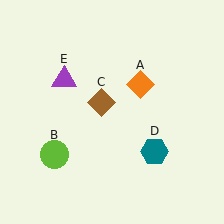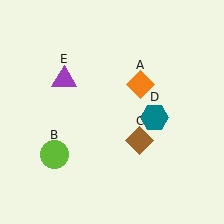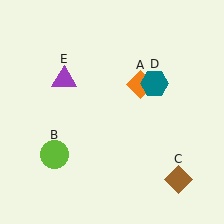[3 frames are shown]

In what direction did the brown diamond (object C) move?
The brown diamond (object C) moved down and to the right.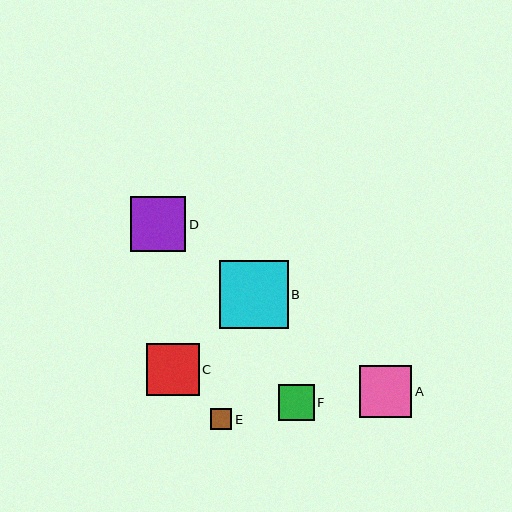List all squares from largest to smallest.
From largest to smallest: B, D, C, A, F, E.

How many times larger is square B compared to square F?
Square B is approximately 1.9 times the size of square F.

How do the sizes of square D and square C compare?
Square D and square C are approximately the same size.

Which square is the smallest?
Square E is the smallest with a size of approximately 21 pixels.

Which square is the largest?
Square B is the largest with a size of approximately 69 pixels.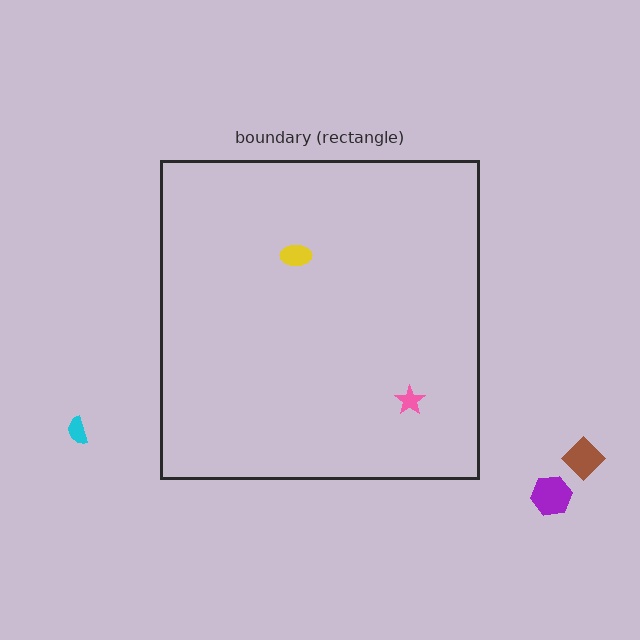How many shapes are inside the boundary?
2 inside, 3 outside.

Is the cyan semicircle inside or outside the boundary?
Outside.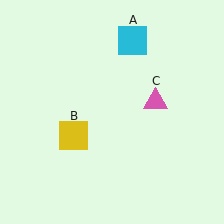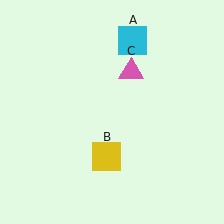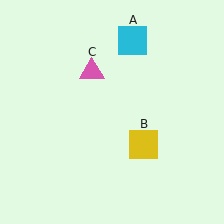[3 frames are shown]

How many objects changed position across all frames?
2 objects changed position: yellow square (object B), pink triangle (object C).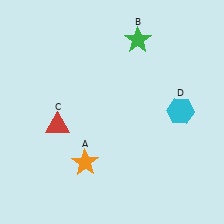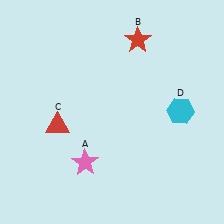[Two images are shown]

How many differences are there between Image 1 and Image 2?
There are 2 differences between the two images.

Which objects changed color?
A changed from orange to pink. B changed from green to red.